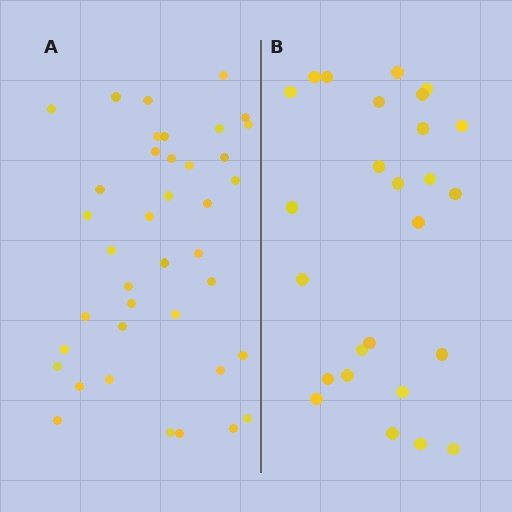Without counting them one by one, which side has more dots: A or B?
Region A (the left region) has more dots.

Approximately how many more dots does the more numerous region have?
Region A has approximately 15 more dots than region B.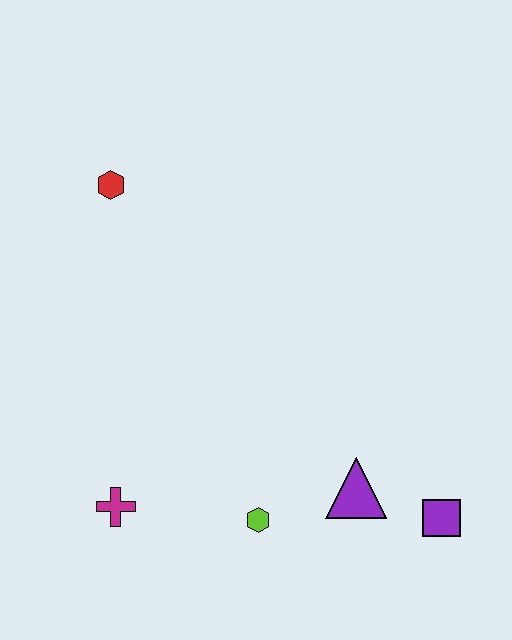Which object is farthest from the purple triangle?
The red hexagon is farthest from the purple triangle.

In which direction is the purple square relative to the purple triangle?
The purple square is to the right of the purple triangle.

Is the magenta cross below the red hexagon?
Yes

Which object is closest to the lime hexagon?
The purple triangle is closest to the lime hexagon.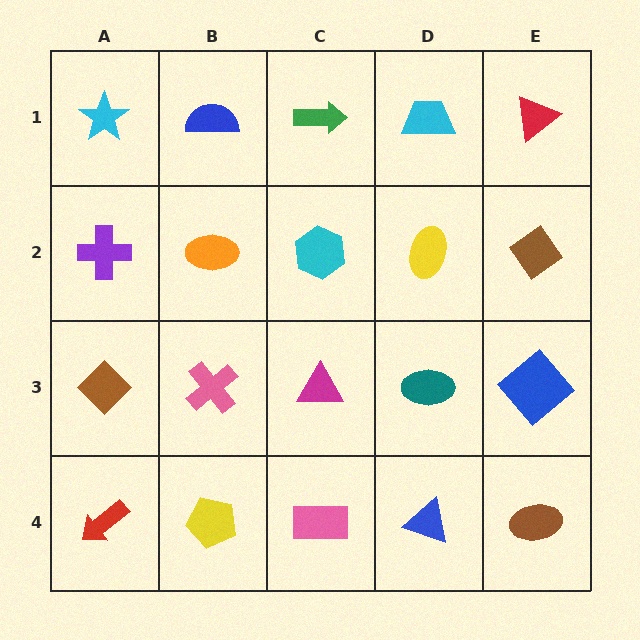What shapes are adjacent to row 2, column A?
A cyan star (row 1, column A), a brown diamond (row 3, column A), an orange ellipse (row 2, column B).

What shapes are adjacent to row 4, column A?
A brown diamond (row 3, column A), a yellow pentagon (row 4, column B).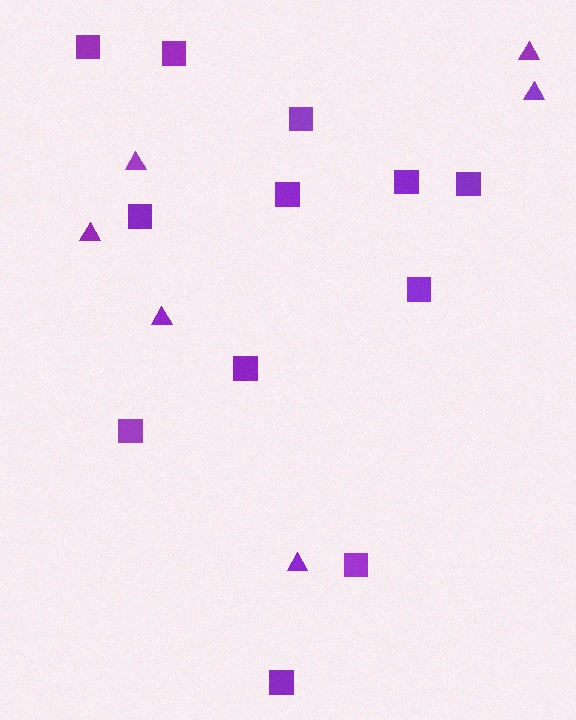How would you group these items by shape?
There are 2 groups: one group of squares (12) and one group of triangles (6).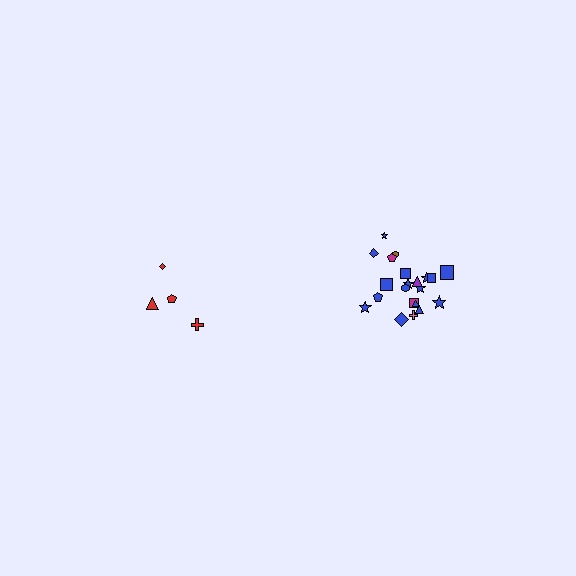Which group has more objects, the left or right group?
The right group.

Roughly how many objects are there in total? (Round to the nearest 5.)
Roughly 25 objects in total.